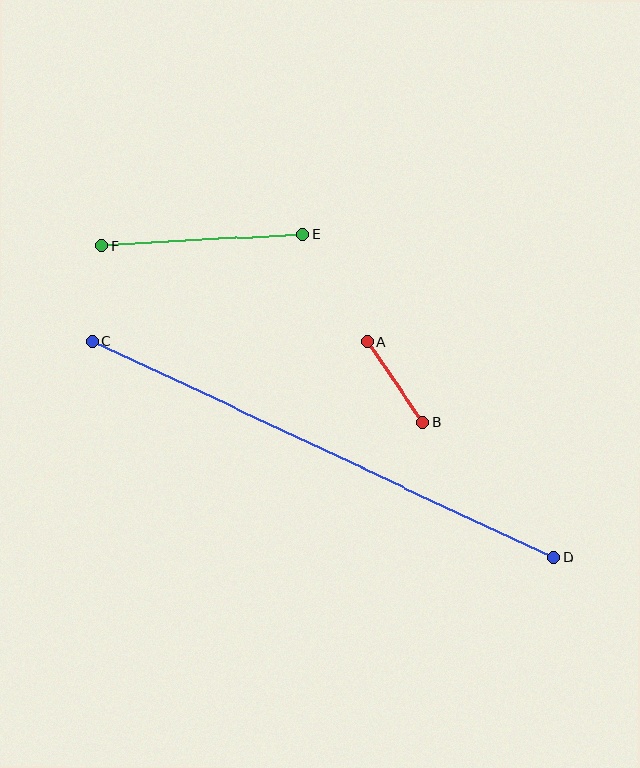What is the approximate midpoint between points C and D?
The midpoint is at approximately (323, 449) pixels.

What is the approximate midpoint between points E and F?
The midpoint is at approximately (202, 240) pixels.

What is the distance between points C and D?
The distance is approximately 510 pixels.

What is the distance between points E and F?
The distance is approximately 201 pixels.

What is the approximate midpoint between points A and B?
The midpoint is at approximately (395, 382) pixels.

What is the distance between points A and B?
The distance is approximately 97 pixels.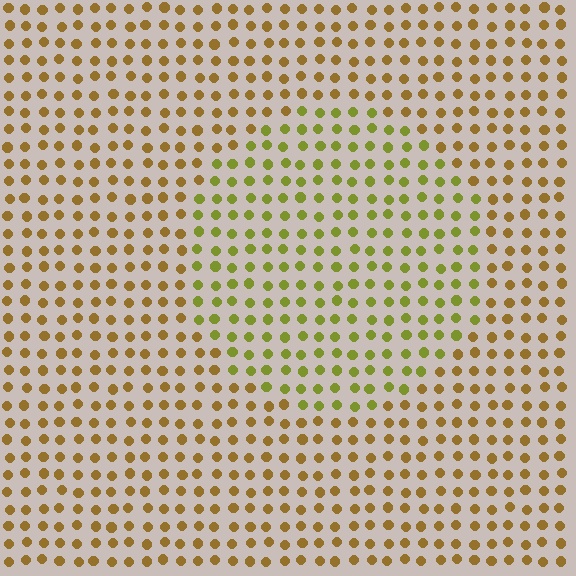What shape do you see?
I see a circle.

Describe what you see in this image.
The image is filled with small brown elements in a uniform arrangement. A circle-shaped region is visible where the elements are tinted to a slightly different hue, forming a subtle color boundary.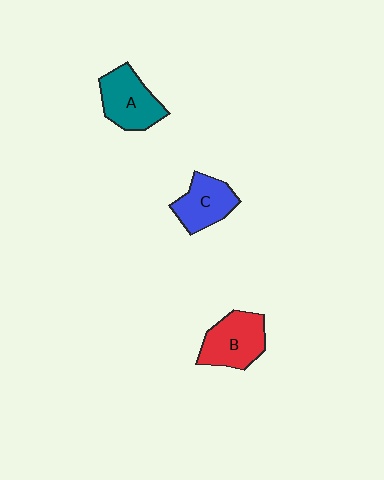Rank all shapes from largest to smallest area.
From largest to smallest: B (red), A (teal), C (blue).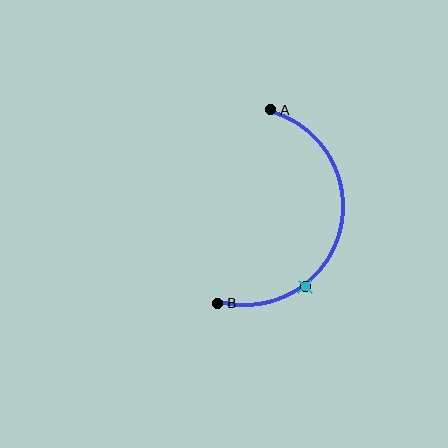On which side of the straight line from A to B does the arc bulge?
The arc bulges to the right of the straight line connecting A and B.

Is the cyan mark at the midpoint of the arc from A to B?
No. The cyan mark lies on the arc but is closer to endpoint B. The arc midpoint would be at the point on the curve equidistant along the arc from both A and B.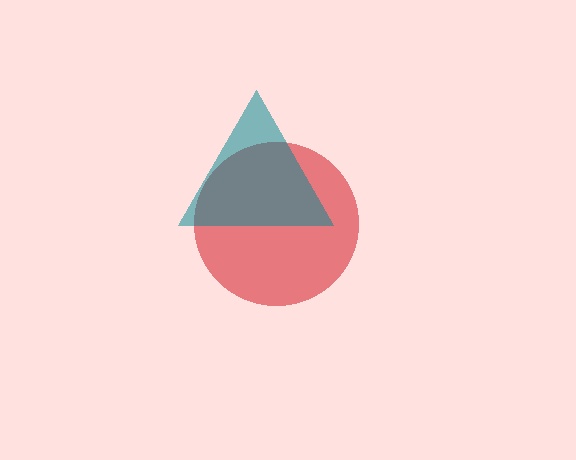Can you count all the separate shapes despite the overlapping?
Yes, there are 2 separate shapes.